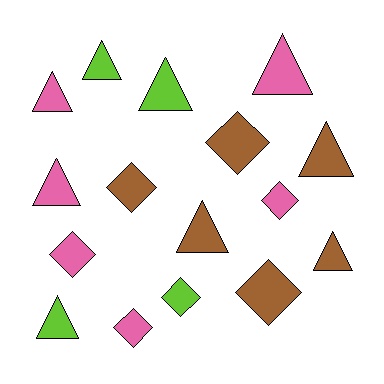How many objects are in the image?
There are 16 objects.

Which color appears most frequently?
Pink, with 6 objects.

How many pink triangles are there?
There are 3 pink triangles.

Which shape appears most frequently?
Triangle, with 9 objects.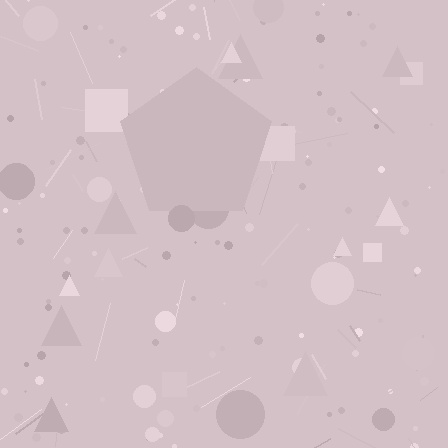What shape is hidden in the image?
A pentagon is hidden in the image.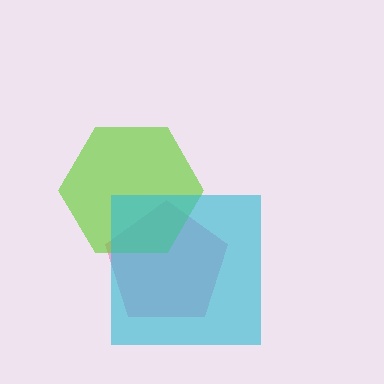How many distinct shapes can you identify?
There are 3 distinct shapes: a pink pentagon, a lime hexagon, a cyan square.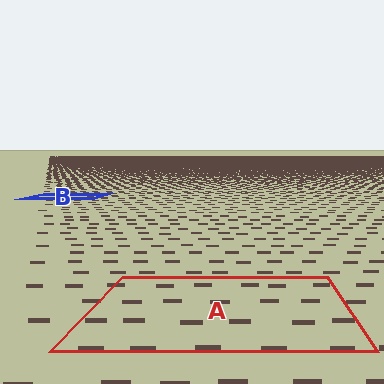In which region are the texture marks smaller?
The texture marks are smaller in region B, because it is farther away.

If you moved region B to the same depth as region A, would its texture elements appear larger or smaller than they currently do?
They would appear larger. At a closer depth, the same texture elements are projected at a bigger on-screen size.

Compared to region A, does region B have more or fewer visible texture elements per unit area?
Region B has more texture elements per unit area — they are packed more densely because it is farther away.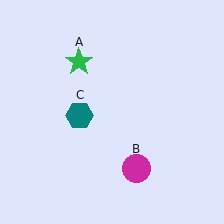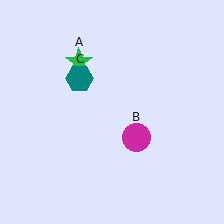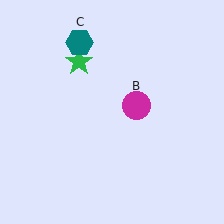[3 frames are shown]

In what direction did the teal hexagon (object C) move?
The teal hexagon (object C) moved up.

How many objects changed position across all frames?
2 objects changed position: magenta circle (object B), teal hexagon (object C).